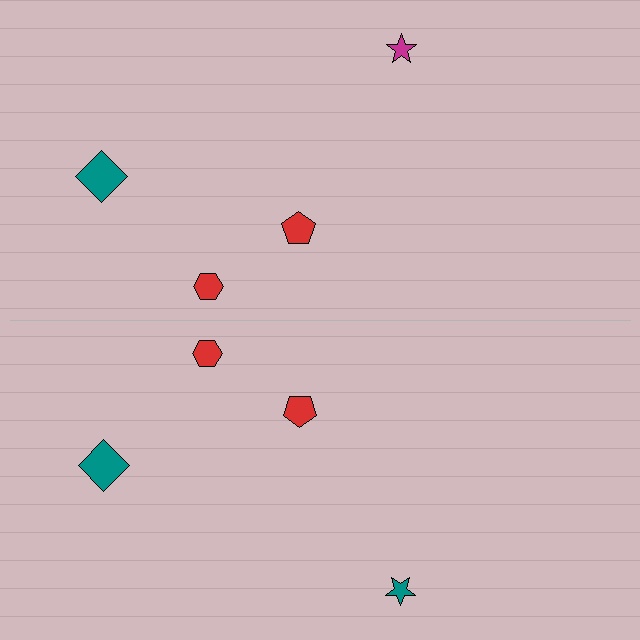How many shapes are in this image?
There are 8 shapes in this image.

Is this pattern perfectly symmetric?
No, the pattern is not perfectly symmetric. The teal star on the bottom side breaks the symmetry — its mirror counterpart is magenta.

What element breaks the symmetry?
The teal star on the bottom side breaks the symmetry — its mirror counterpart is magenta.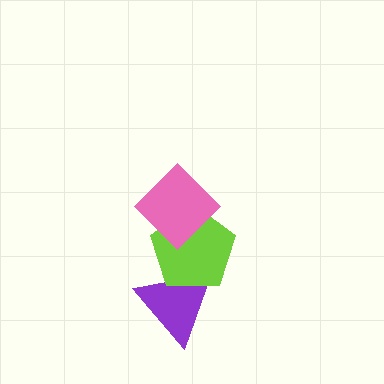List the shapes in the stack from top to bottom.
From top to bottom: the pink diamond, the lime pentagon, the purple triangle.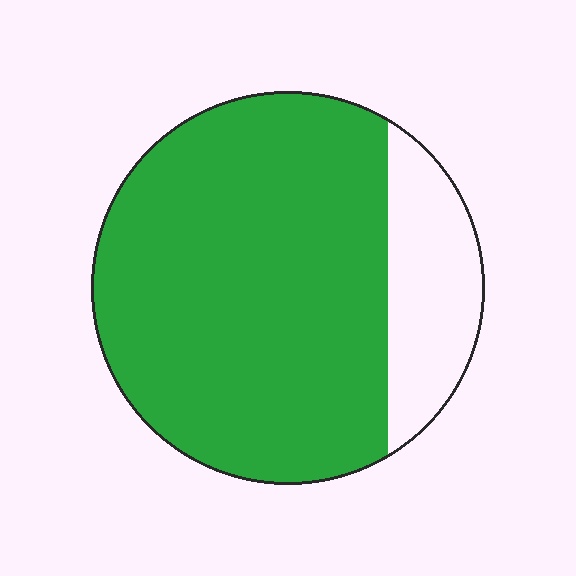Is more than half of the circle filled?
Yes.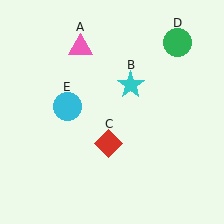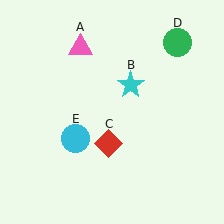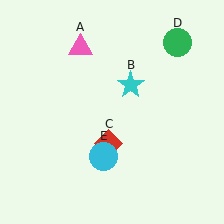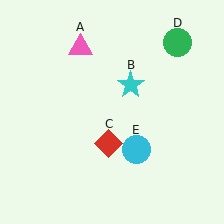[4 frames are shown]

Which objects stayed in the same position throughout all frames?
Pink triangle (object A) and cyan star (object B) and red diamond (object C) and green circle (object D) remained stationary.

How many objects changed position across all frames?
1 object changed position: cyan circle (object E).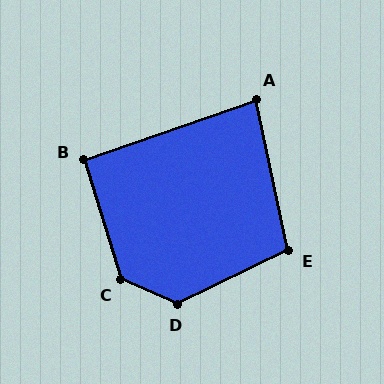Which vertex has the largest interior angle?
D, at approximately 131 degrees.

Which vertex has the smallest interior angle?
A, at approximately 83 degrees.